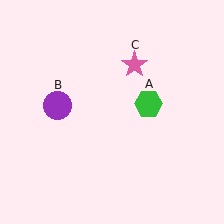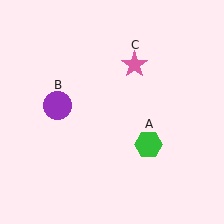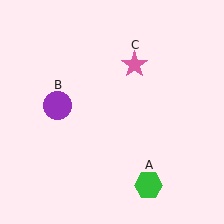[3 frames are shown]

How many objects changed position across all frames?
1 object changed position: green hexagon (object A).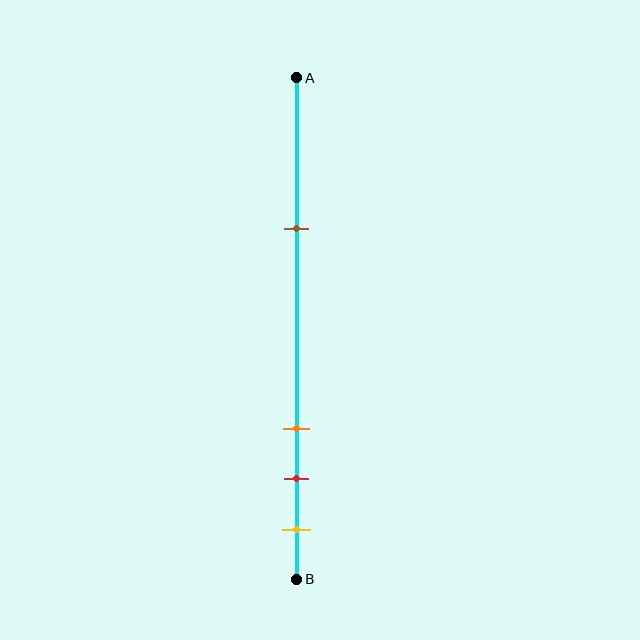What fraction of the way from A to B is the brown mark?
The brown mark is approximately 30% (0.3) of the way from A to B.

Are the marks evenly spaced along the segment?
No, the marks are not evenly spaced.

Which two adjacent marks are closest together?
The red and yellow marks are the closest adjacent pair.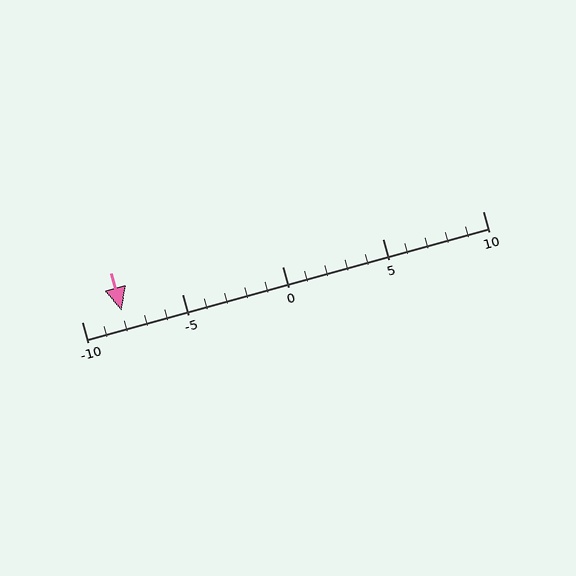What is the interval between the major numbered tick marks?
The major tick marks are spaced 5 units apart.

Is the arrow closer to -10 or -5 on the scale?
The arrow is closer to -10.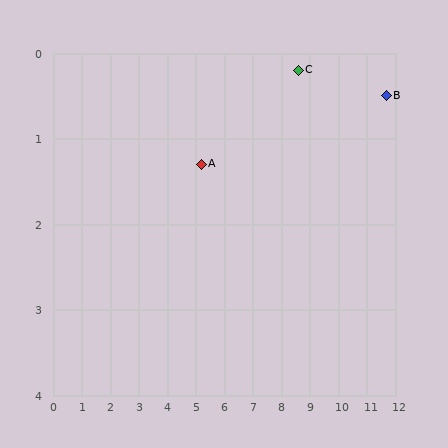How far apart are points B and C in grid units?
Points B and C are about 3.1 grid units apart.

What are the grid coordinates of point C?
Point C is at approximately (8.6, 0.2).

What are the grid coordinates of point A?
Point A is at approximately (5.2, 1.3).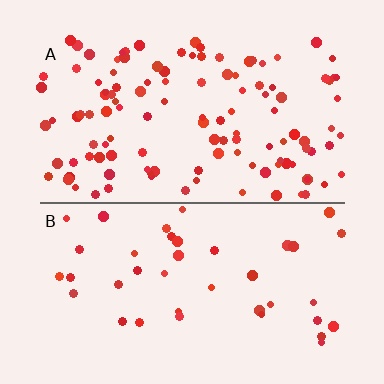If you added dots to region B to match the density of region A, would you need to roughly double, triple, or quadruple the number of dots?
Approximately triple.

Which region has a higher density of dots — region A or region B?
A (the top).